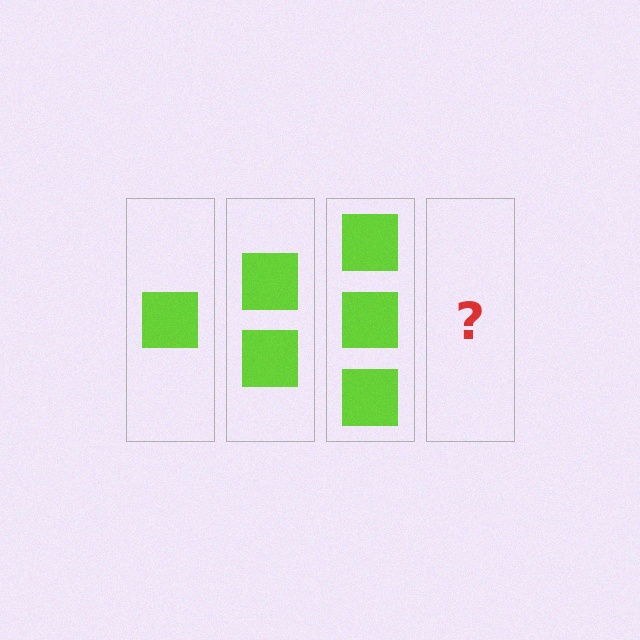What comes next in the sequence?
The next element should be 4 squares.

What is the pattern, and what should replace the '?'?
The pattern is that each step adds one more square. The '?' should be 4 squares.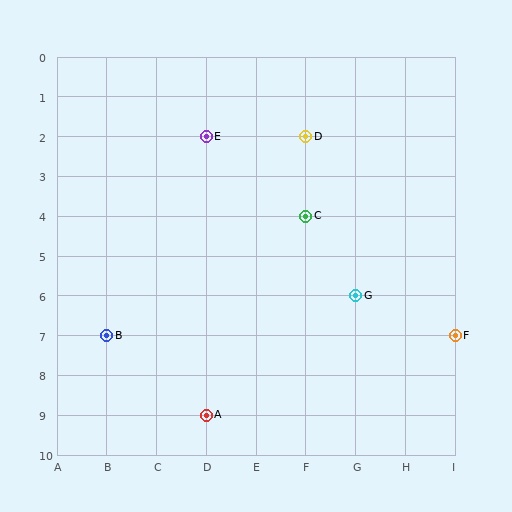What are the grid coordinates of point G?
Point G is at grid coordinates (G, 6).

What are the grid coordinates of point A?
Point A is at grid coordinates (D, 9).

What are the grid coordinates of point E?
Point E is at grid coordinates (D, 2).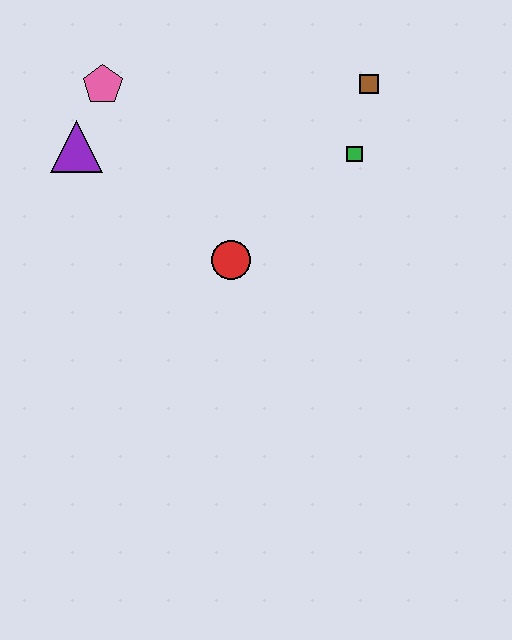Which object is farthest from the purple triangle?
The brown square is farthest from the purple triangle.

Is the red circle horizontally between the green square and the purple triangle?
Yes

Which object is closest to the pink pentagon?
The purple triangle is closest to the pink pentagon.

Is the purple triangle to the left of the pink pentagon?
Yes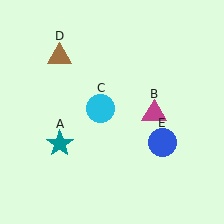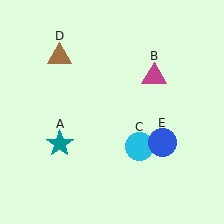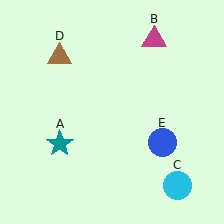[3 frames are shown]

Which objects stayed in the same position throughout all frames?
Teal star (object A) and brown triangle (object D) and blue circle (object E) remained stationary.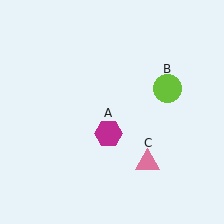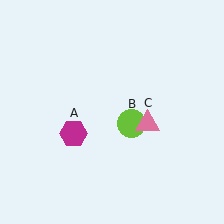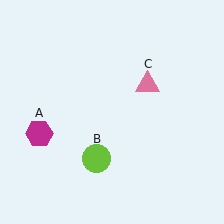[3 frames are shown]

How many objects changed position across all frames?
3 objects changed position: magenta hexagon (object A), lime circle (object B), pink triangle (object C).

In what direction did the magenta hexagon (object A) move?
The magenta hexagon (object A) moved left.